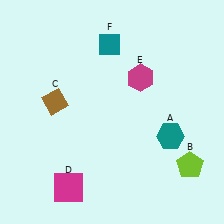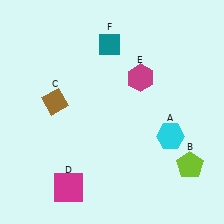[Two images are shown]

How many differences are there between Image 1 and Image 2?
There is 1 difference between the two images.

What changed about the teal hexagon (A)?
In Image 1, A is teal. In Image 2, it changed to cyan.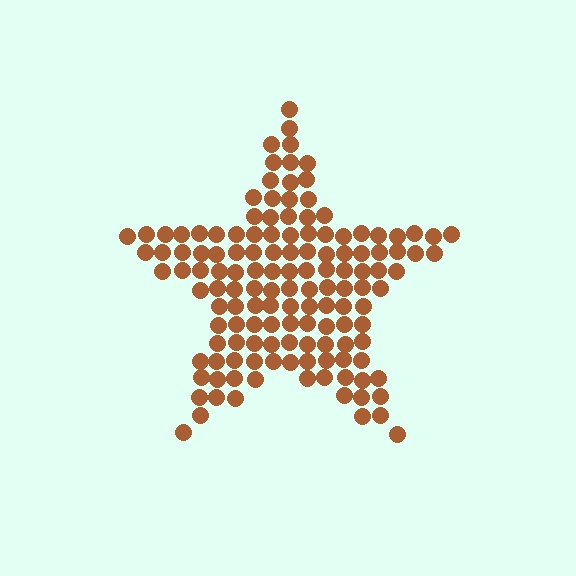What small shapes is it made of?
It is made of small circles.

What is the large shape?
The large shape is a star.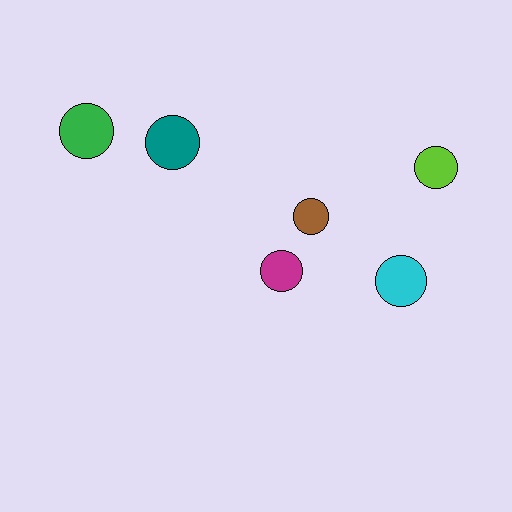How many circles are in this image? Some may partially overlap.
There are 6 circles.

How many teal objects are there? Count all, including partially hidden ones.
There is 1 teal object.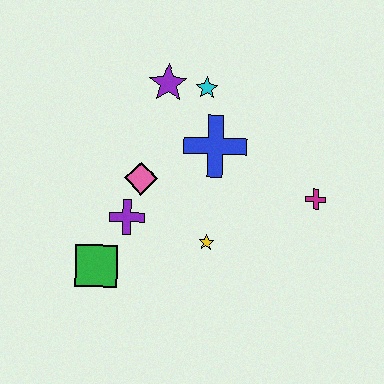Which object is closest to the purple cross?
The pink diamond is closest to the purple cross.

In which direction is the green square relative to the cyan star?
The green square is below the cyan star.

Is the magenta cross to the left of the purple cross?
No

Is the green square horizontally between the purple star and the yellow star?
No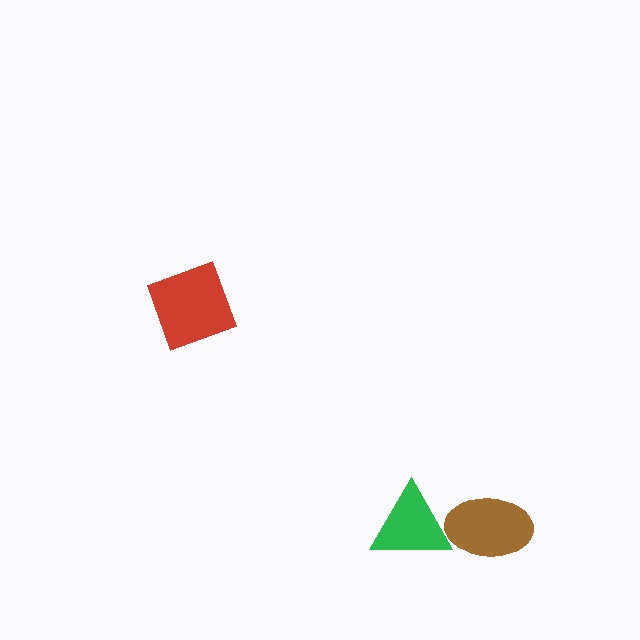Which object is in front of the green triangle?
The brown ellipse is in front of the green triangle.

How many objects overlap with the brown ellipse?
1 object overlaps with the brown ellipse.